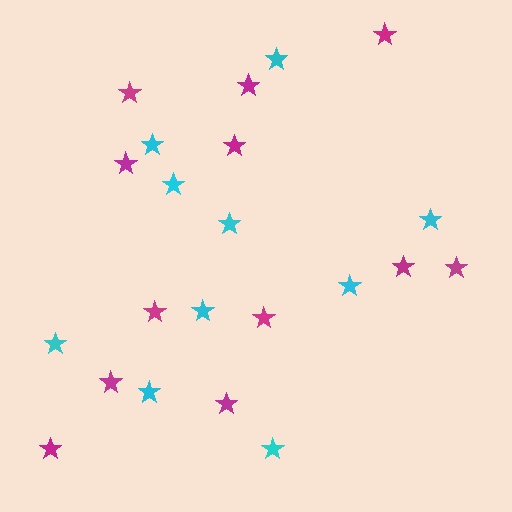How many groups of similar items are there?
There are 2 groups: one group of cyan stars (10) and one group of magenta stars (12).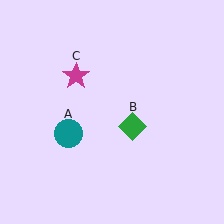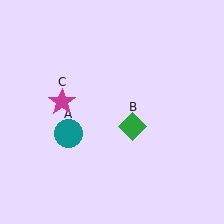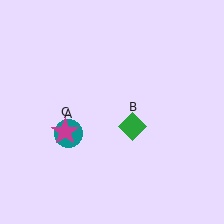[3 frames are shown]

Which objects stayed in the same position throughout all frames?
Teal circle (object A) and green diamond (object B) remained stationary.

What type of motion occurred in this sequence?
The magenta star (object C) rotated counterclockwise around the center of the scene.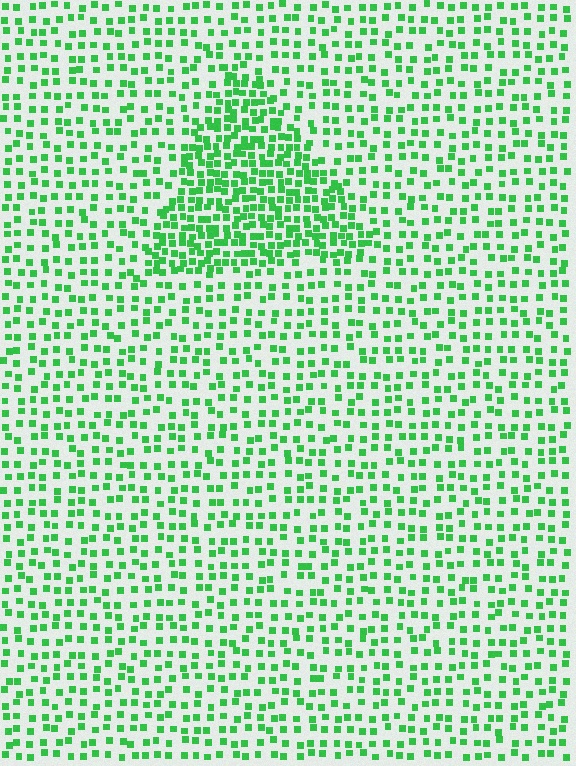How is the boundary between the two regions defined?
The boundary is defined by a change in element density (approximately 2.0x ratio). All elements are the same color, size, and shape.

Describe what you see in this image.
The image contains small green elements arranged at two different densities. A triangle-shaped region is visible where the elements are more densely packed than the surrounding area.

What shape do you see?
I see a triangle.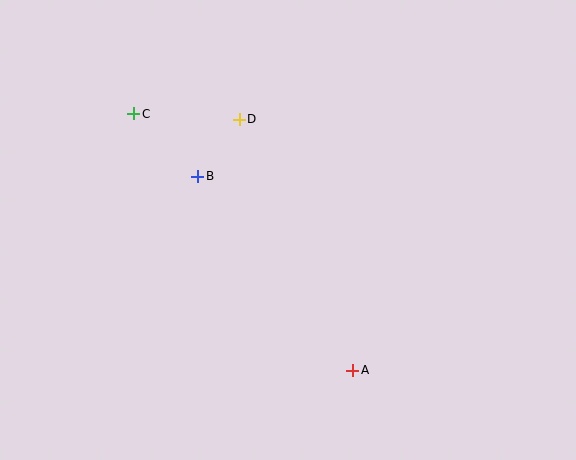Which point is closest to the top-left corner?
Point C is closest to the top-left corner.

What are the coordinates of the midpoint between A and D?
The midpoint between A and D is at (296, 245).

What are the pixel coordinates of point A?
Point A is at (353, 370).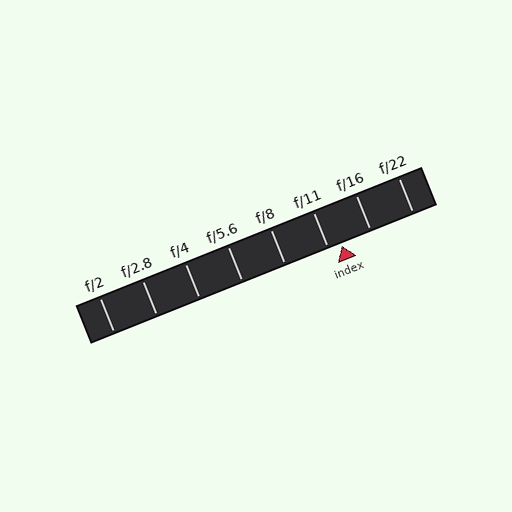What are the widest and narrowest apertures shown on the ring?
The widest aperture shown is f/2 and the narrowest is f/22.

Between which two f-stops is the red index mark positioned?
The index mark is between f/11 and f/16.